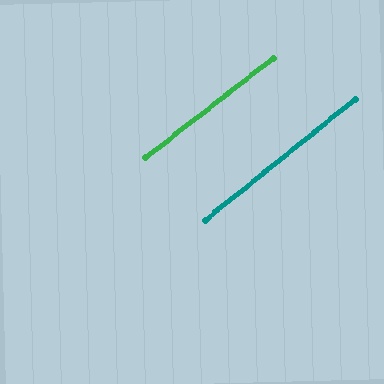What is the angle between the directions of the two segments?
Approximately 1 degree.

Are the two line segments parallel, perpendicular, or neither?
Parallel — their directions differ by only 1.0°.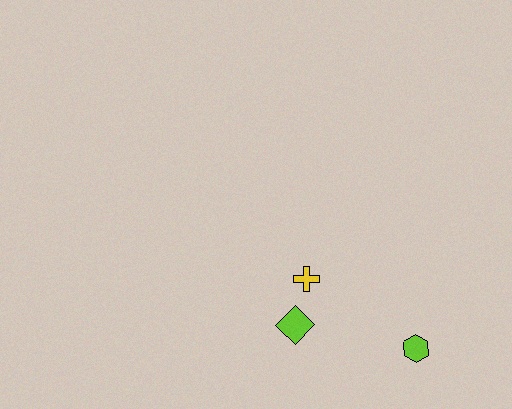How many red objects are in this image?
There are no red objects.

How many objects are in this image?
There are 3 objects.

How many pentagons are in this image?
There are no pentagons.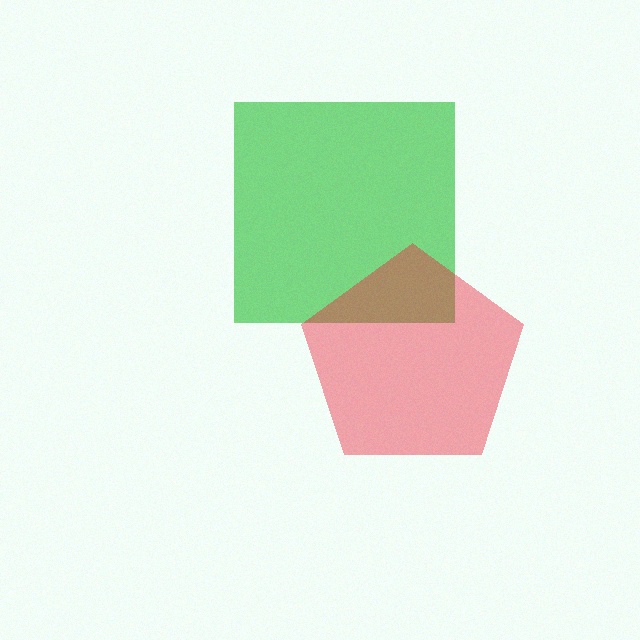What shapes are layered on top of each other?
The layered shapes are: a green square, a red pentagon.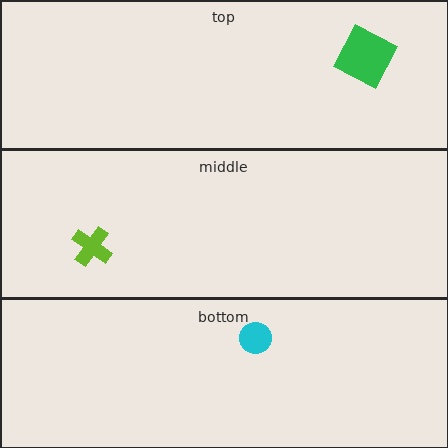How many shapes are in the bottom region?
1.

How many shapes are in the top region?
1.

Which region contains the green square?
The top region.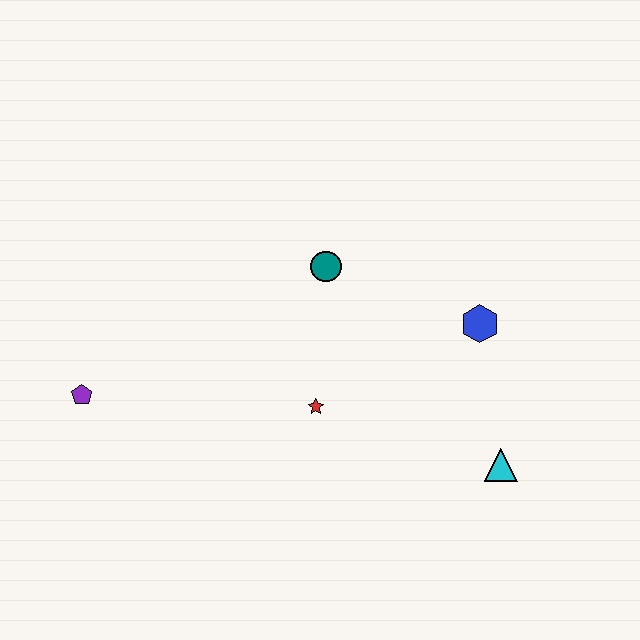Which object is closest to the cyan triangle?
The blue hexagon is closest to the cyan triangle.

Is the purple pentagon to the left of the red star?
Yes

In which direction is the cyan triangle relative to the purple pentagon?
The cyan triangle is to the right of the purple pentagon.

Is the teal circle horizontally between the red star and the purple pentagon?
No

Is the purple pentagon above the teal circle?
No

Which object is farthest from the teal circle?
The purple pentagon is farthest from the teal circle.